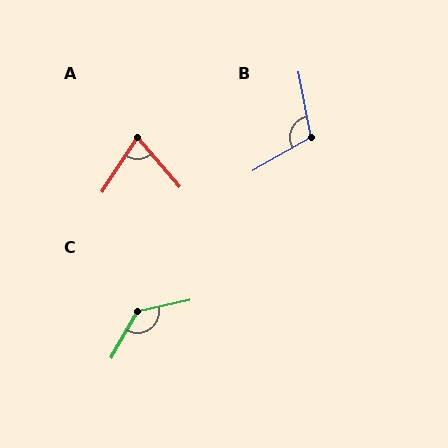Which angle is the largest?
C, at approximately 132 degrees.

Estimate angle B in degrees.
Approximately 109 degrees.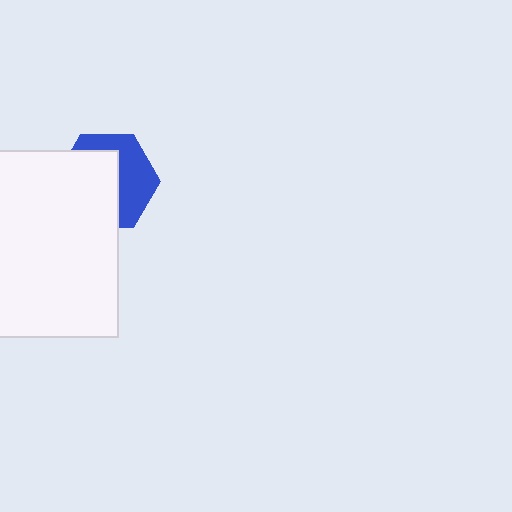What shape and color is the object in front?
The object in front is a white rectangle.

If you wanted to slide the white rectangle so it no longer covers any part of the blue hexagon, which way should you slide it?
Slide it toward the lower-left — that is the most direct way to separate the two shapes.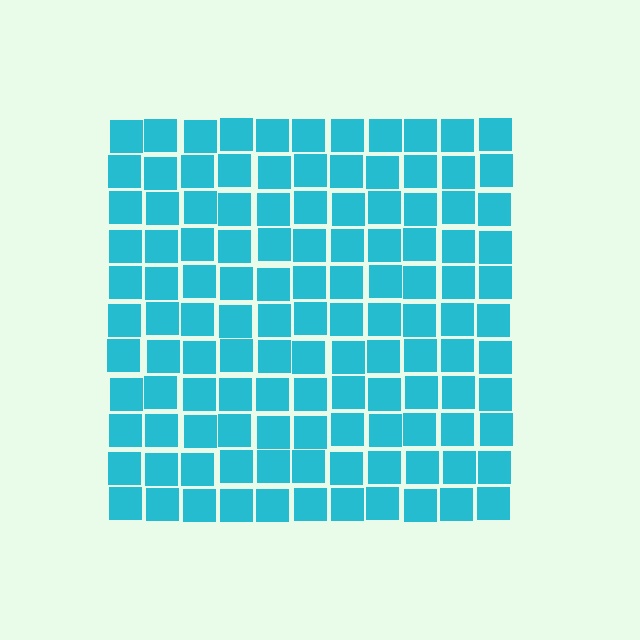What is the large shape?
The large shape is a square.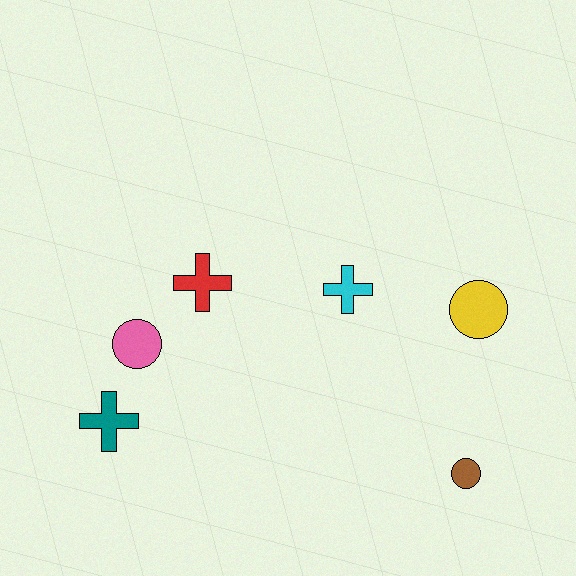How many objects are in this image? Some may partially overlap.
There are 6 objects.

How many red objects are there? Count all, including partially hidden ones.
There is 1 red object.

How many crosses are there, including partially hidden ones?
There are 3 crosses.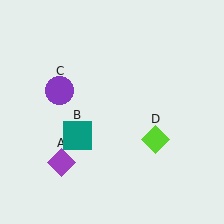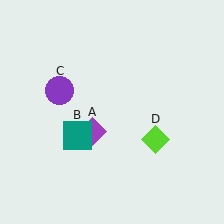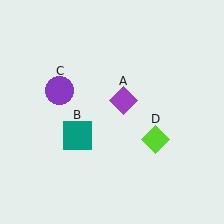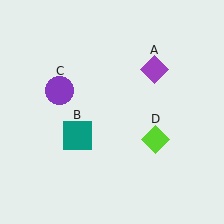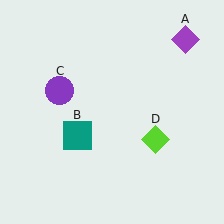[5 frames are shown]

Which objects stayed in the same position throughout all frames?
Teal square (object B) and purple circle (object C) and lime diamond (object D) remained stationary.